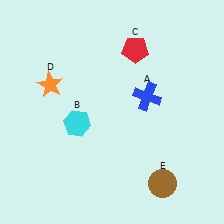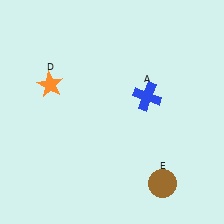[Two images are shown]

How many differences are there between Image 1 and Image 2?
There are 2 differences between the two images.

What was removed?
The red pentagon (C), the cyan hexagon (B) were removed in Image 2.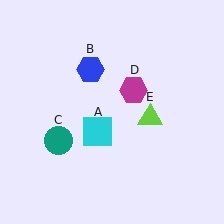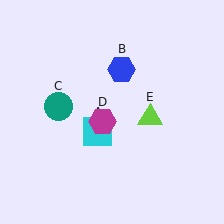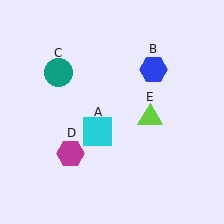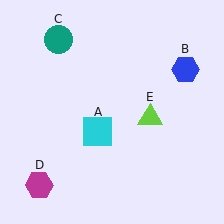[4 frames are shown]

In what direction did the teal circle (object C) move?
The teal circle (object C) moved up.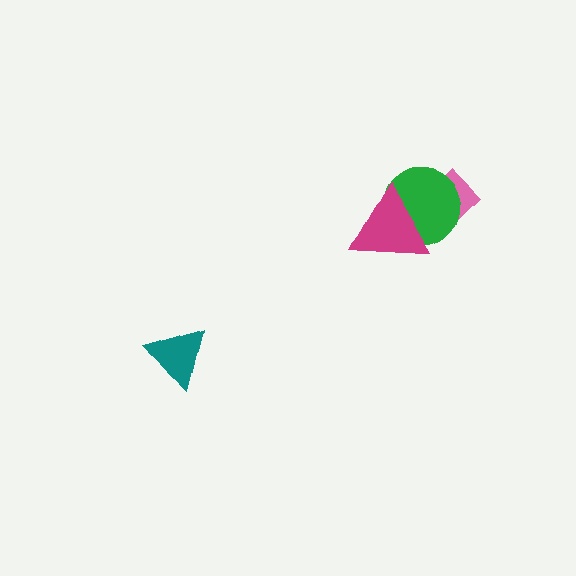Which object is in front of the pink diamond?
The green circle is in front of the pink diamond.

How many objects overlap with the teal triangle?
0 objects overlap with the teal triangle.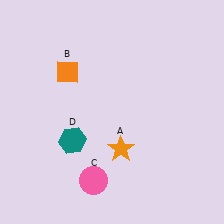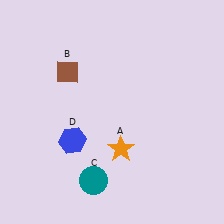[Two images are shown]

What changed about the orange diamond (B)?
In Image 1, B is orange. In Image 2, it changed to brown.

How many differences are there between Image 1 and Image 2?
There are 3 differences between the two images.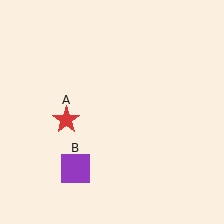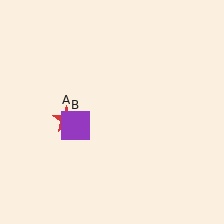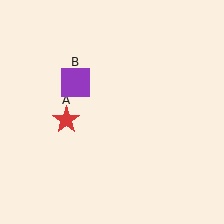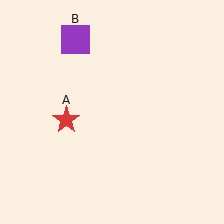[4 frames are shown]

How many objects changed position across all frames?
1 object changed position: purple square (object B).